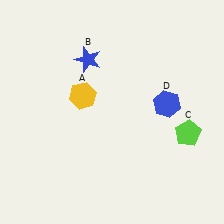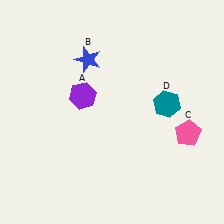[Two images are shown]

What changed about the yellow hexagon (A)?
In Image 1, A is yellow. In Image 2, it changed to purple.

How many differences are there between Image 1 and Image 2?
There are 3 differences between the two images.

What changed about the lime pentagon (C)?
In Image 1, C is lime. In Image 2, it changed to pink.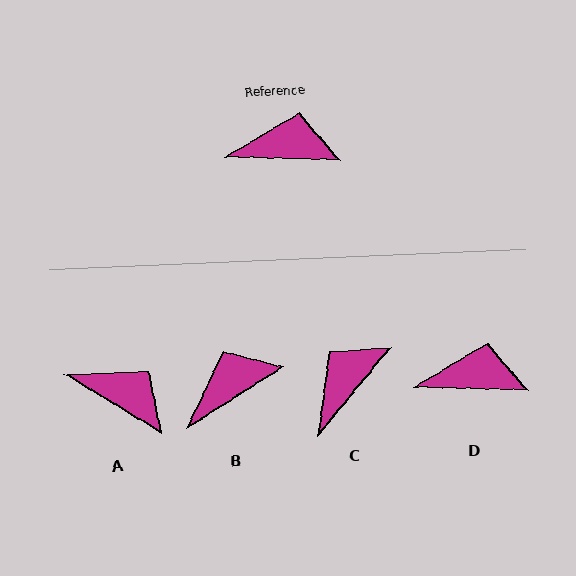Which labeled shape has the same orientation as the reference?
D.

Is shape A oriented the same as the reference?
No, it is off by about 29 degrees.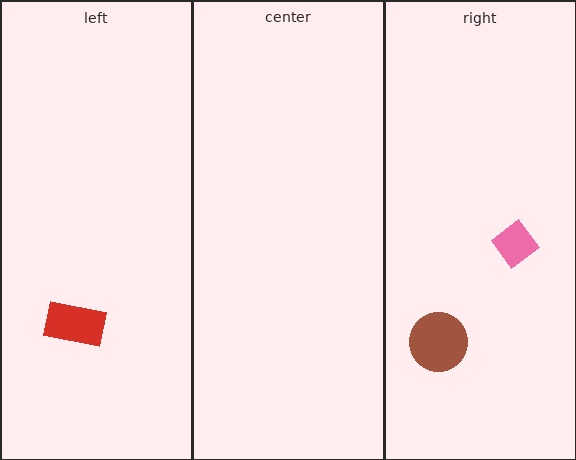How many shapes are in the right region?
2.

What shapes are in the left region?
The red rectangle.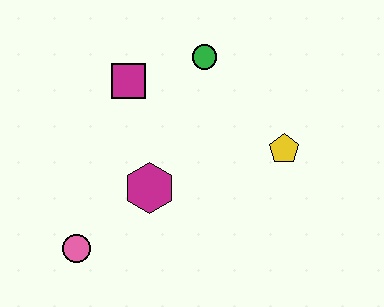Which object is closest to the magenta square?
The green circle is closest to the magenta square.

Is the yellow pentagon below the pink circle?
No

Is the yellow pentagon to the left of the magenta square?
No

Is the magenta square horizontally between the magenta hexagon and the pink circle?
Yes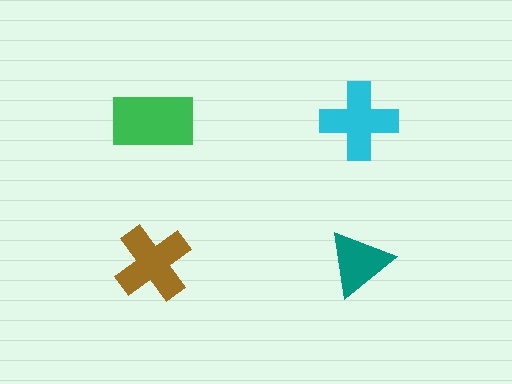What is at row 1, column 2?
A cyan cross.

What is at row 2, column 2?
A teal triangle.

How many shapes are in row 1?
2 shapes.